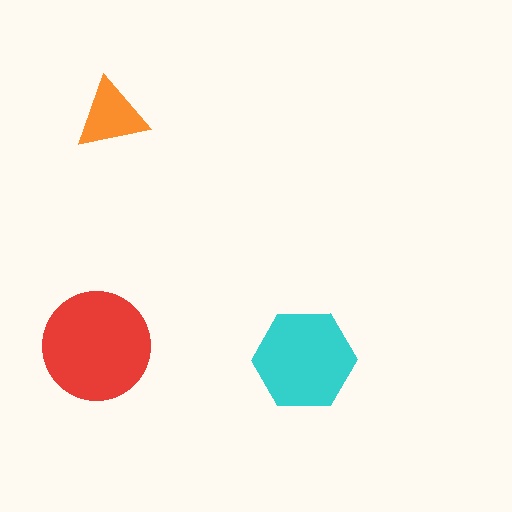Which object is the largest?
The red circle.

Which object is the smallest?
The orange triangle.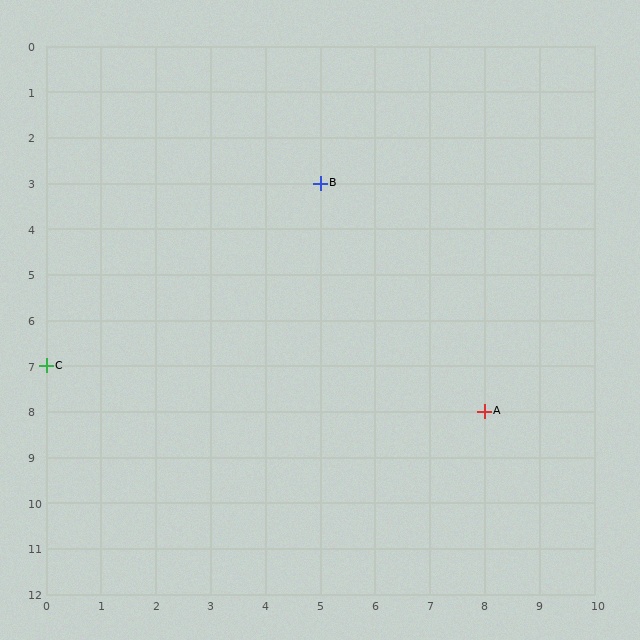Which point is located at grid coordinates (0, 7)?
Point C is at (0, 7).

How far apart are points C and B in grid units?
Points C and B are 5 columns and 4 rows apart (about 6.4 grid units diagonally).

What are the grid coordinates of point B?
Point B is at grid coordinates (5, 3).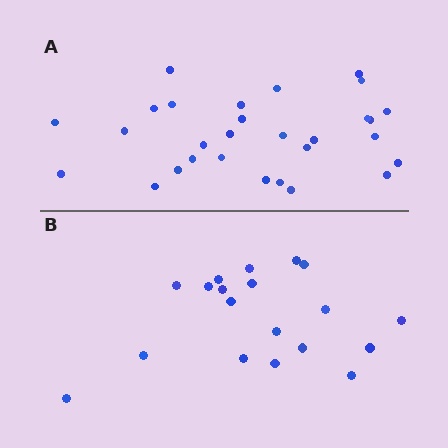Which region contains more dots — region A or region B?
Region A (the top region) has more dots.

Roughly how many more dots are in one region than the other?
Region A has roughly 10 or so more dots than region B.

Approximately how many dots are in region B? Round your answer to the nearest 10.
About 20 dots. (The exact count is 19, which rounds to 20.)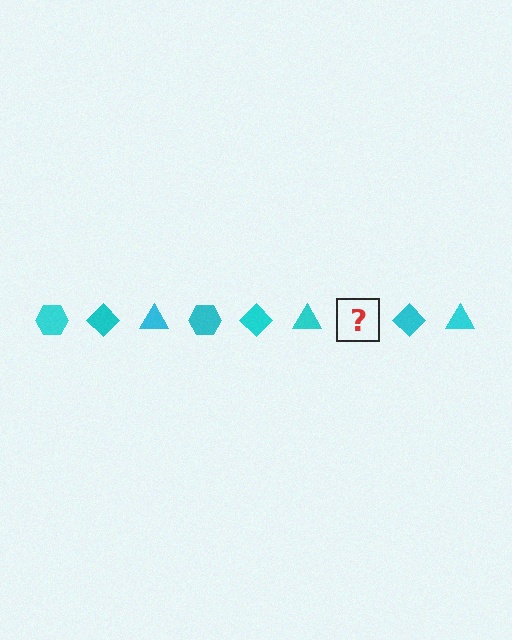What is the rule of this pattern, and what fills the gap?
The rule is that the pattern cycles through hexagon, diamond, triangle shapes in cyan. The gap should be filled with a cyan hexagon.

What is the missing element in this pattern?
The missing element is a cyan hexagon.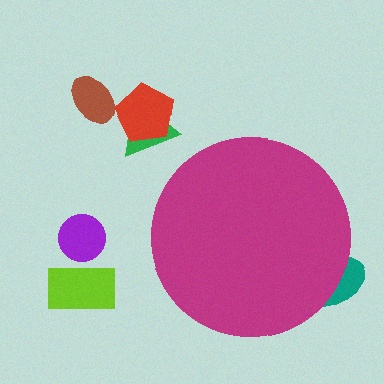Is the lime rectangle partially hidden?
No, the lime rectangle is fully visible.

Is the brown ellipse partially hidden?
No, the brown ellipse is fully visible.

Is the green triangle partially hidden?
No, the green triangle is fully visible.